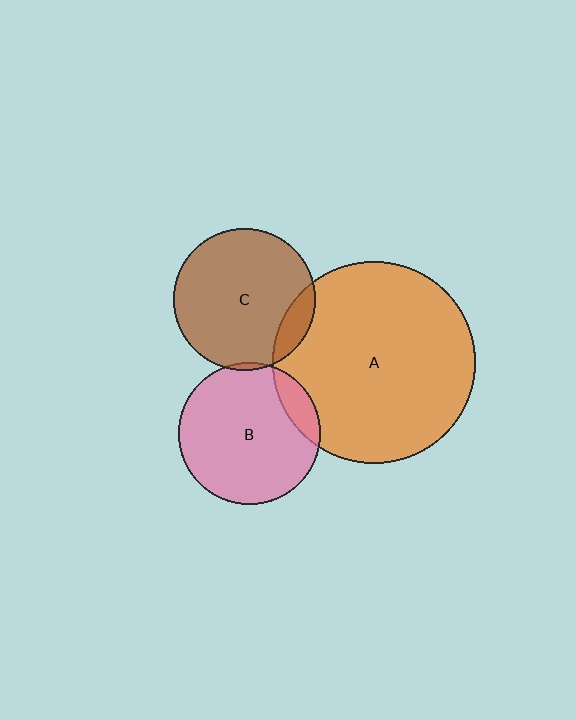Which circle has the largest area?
Circle A (orange).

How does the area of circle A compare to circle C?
Approximately 2.0 times.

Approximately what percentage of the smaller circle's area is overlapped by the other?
Approximately 10%.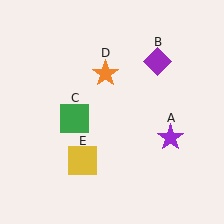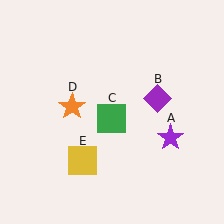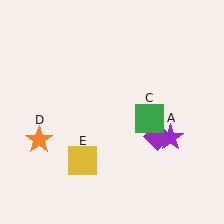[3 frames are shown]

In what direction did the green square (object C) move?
The green square (object C) moved right.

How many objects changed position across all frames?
3 objects changed position: purple diamond (object B), green square (object C), orange star (object D).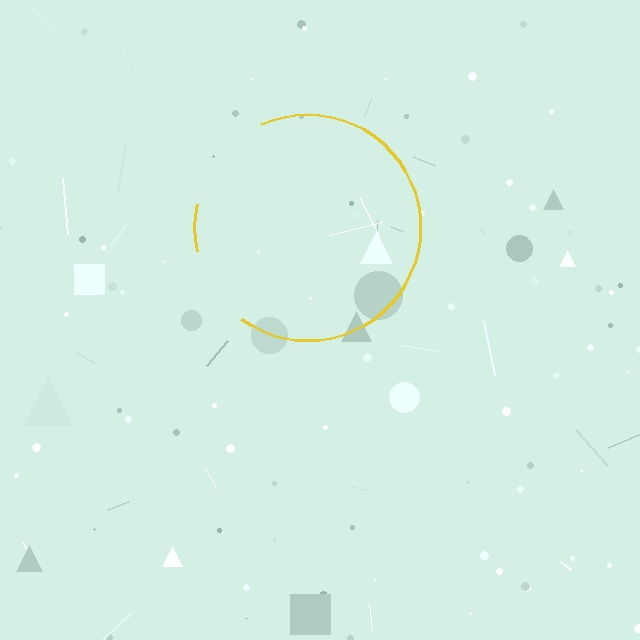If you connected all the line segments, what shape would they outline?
They would outline a circle.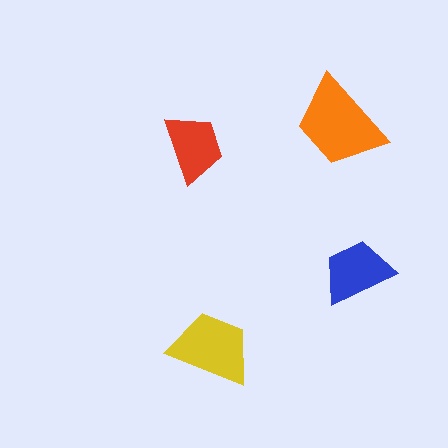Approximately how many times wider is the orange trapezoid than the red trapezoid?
About 1.5 times wider.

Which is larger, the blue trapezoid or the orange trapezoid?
The orange one.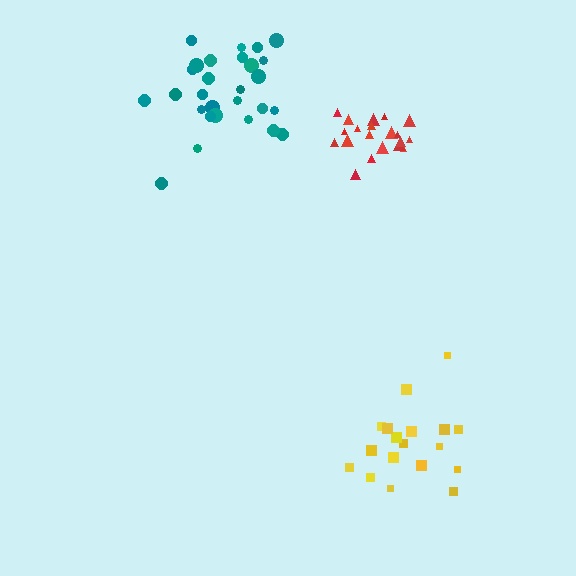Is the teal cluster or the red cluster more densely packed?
Red.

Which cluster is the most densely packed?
Red.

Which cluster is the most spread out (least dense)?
Teal.